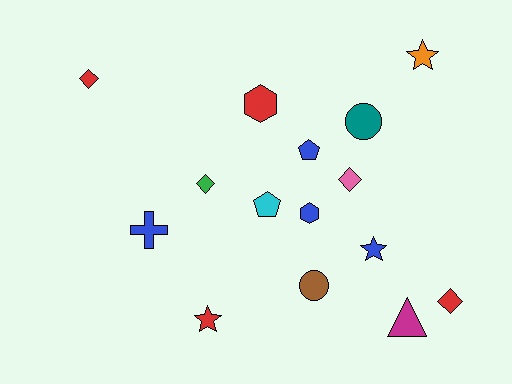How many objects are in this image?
There are 15 objects.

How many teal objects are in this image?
There is 1 teal object.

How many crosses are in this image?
There is 1 cross.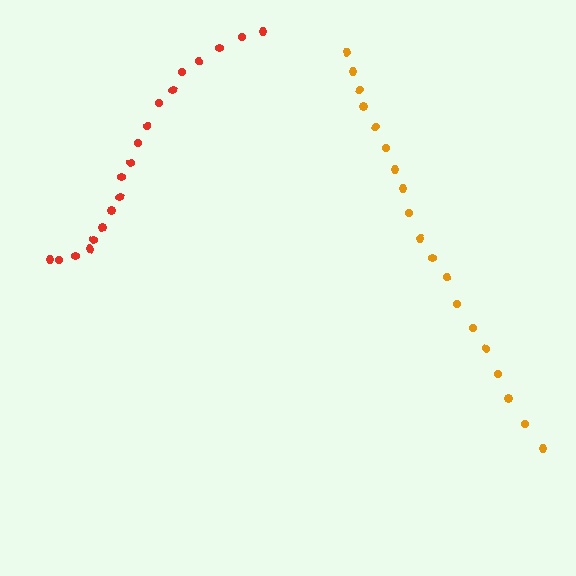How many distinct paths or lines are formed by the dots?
There are 2 distinct paths.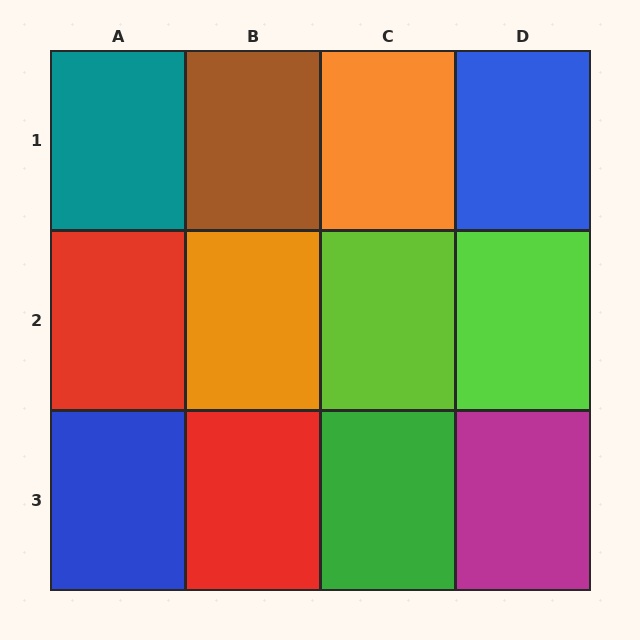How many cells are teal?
1 cell is teal.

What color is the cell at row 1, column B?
Brown.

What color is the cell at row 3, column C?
Green.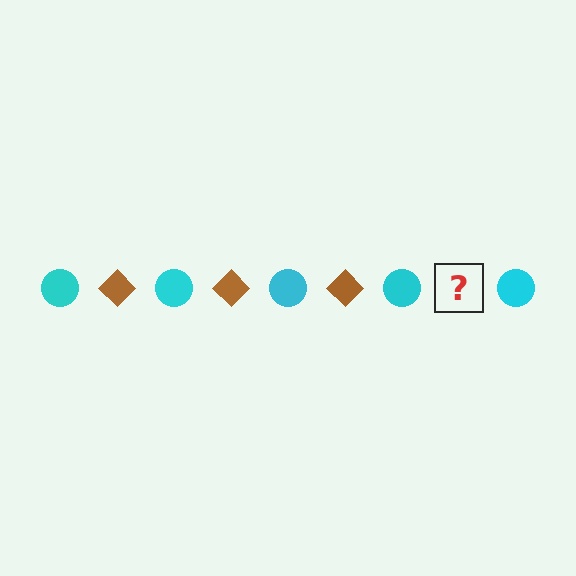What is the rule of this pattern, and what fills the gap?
The rule is that the pattern alternates between cyan circle and brown diamond. The gap should be filled with a brown diamond.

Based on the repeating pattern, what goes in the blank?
The blank should be a brown diamond.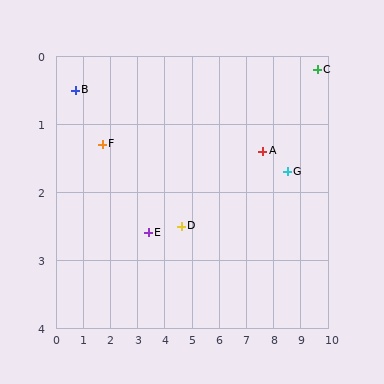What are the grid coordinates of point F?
Point F is at approximately (1.7, 1.3).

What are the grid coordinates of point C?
Point C is at approximately (9.6, 0.2).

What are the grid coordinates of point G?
Point G is at approximately (8.5, 1.7).